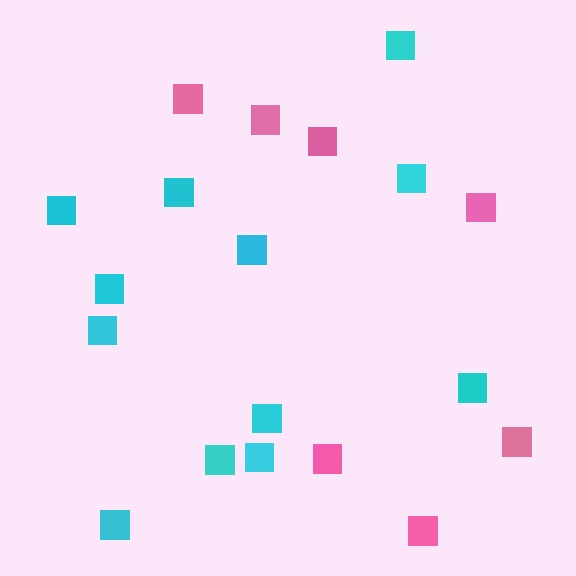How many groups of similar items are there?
There are 2 groups: one group of cyan squares (12) and one group of pink squares (7).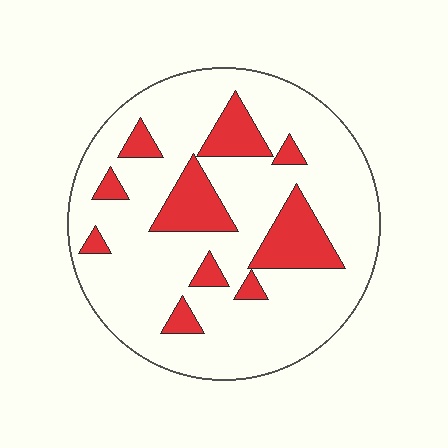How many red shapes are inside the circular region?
10.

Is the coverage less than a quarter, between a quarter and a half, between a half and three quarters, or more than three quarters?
Less than a quarter.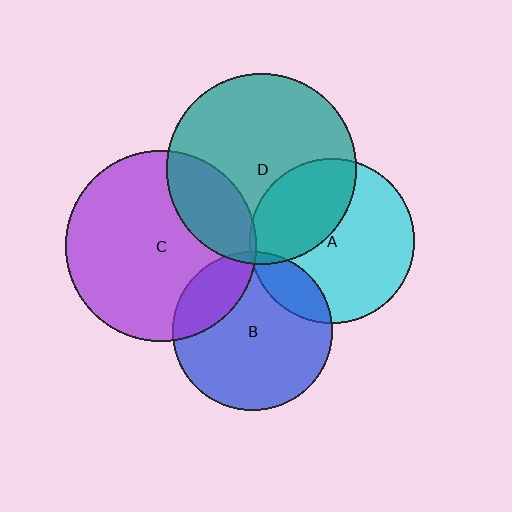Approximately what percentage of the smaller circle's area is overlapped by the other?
Approximately 5%.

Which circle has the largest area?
Circle C (purple).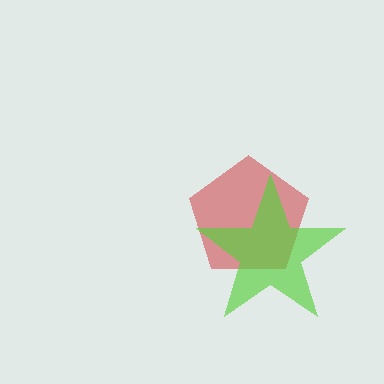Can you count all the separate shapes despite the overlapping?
Yes, there are 2 separate shapes.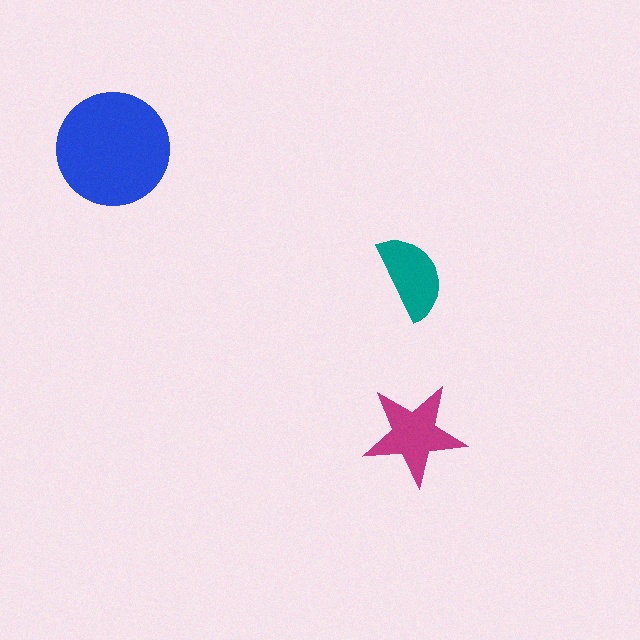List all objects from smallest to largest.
The teal semicircle, the magenta star, the blue circle.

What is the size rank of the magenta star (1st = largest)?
2nd.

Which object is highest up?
The blue circle is topmost.